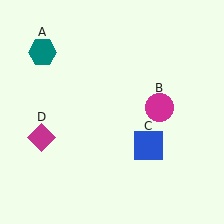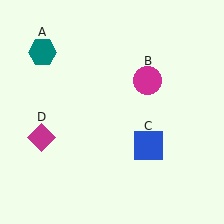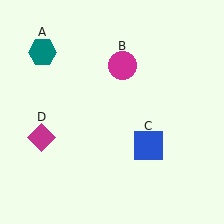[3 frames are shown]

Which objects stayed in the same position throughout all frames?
Teal hexagon (object A) and blue square (object C) and magenta diamond (object D) remained stationary.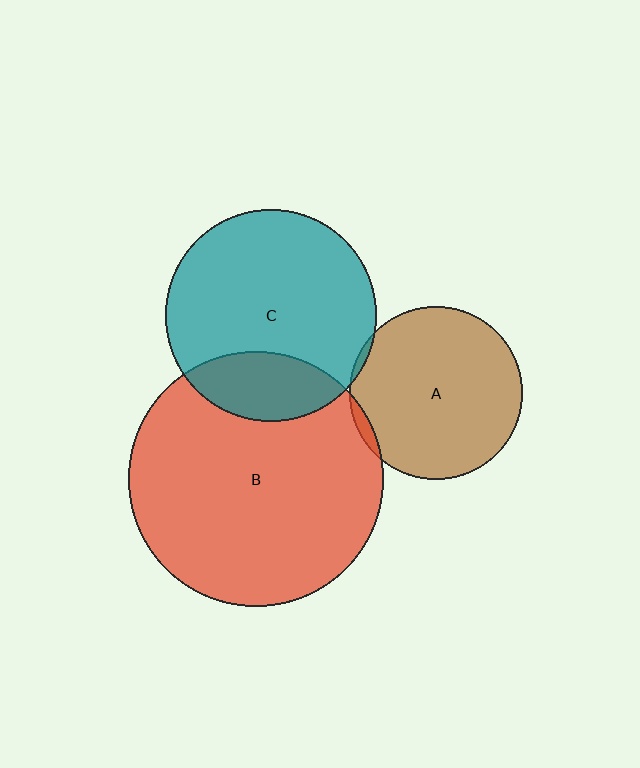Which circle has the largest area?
Circle B (red).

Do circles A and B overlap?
Yes.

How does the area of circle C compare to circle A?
Approximately 1.5 times.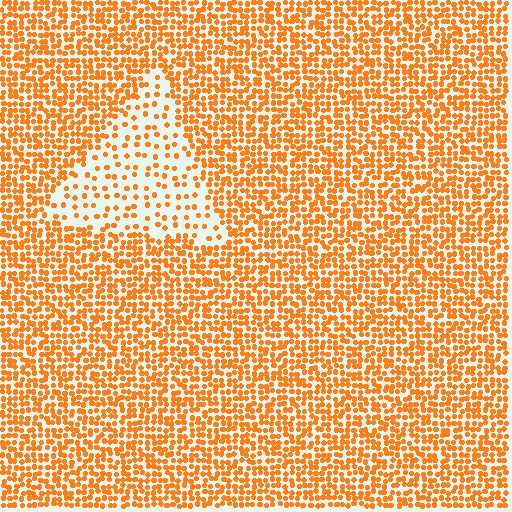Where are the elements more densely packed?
The elements are more densely packed outside the triangle boundary.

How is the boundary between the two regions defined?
The boundary is defined by a change in element density (approximately 2.6x ratio). All elements are the same color, size, and shape.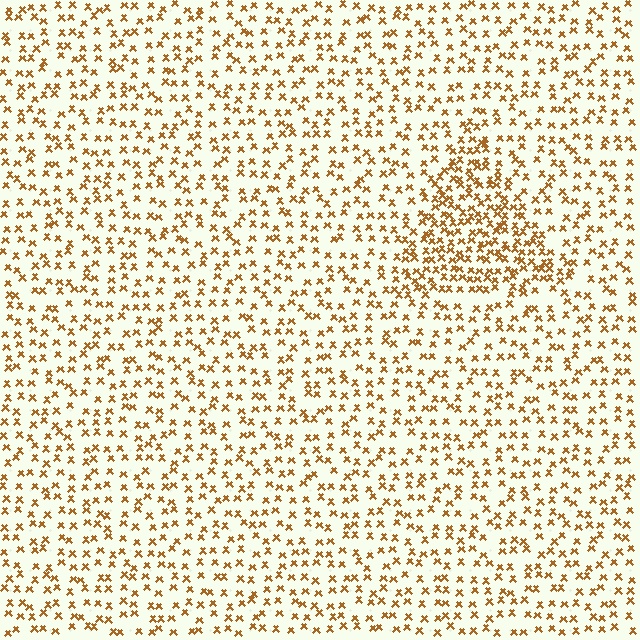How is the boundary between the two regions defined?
The boundary is defined by a change in element density (approximately 2.0x ratio). All elements are the same color, size, and shape.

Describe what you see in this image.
The image contains small brown elements arranged at two different densities. A triangle-shaped region is visible where the elements are more densely packed than the surrounding area.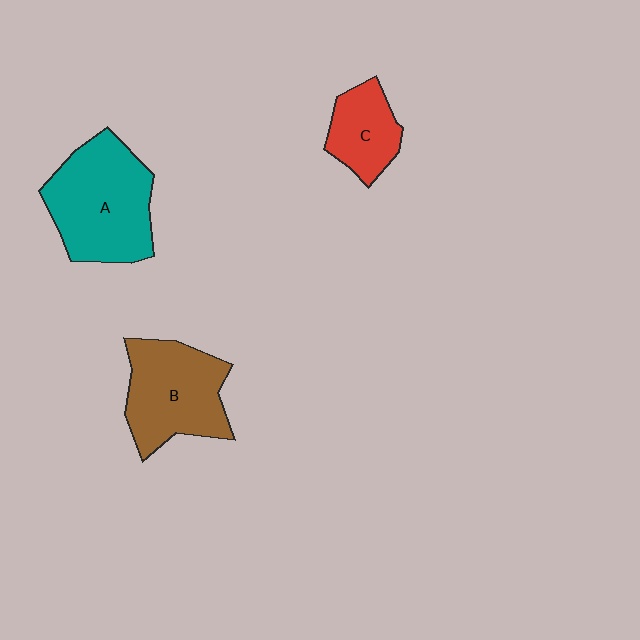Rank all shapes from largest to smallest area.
From largest to smallest: A (teal), B (brown), C (red).